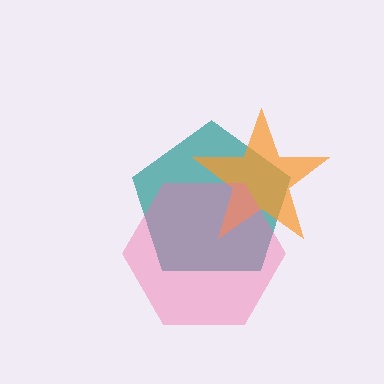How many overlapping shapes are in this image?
There are 3 overlapping shapes in the image.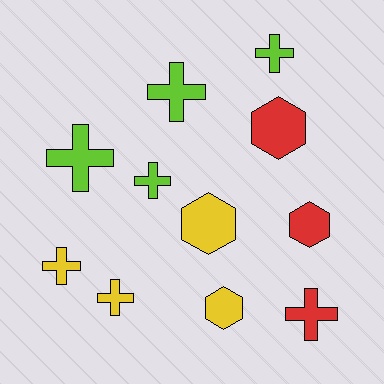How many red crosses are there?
There is 1 red cross.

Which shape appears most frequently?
Cross, with 7 objects.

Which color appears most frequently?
Yellow, with 4 objects.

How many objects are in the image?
There are 11 objects.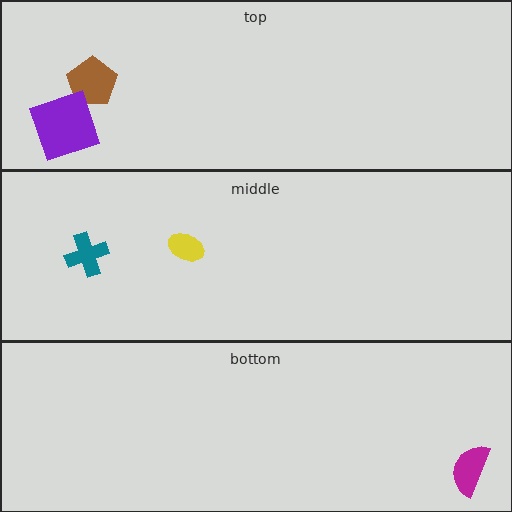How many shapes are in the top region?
2.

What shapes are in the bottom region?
The magenta semicircle.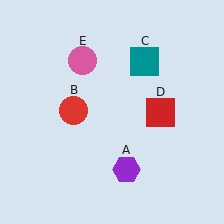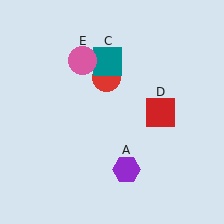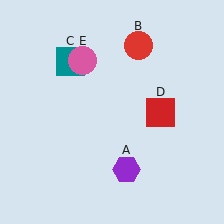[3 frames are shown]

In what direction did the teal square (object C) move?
The teal square (object C) moved left.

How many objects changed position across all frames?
2 objects changed position: red circle (object B), teal square (object C).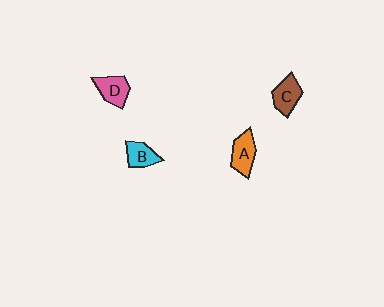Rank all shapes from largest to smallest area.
From largest to smallest: A (orange), D (pink), C (brown), B (cyan).